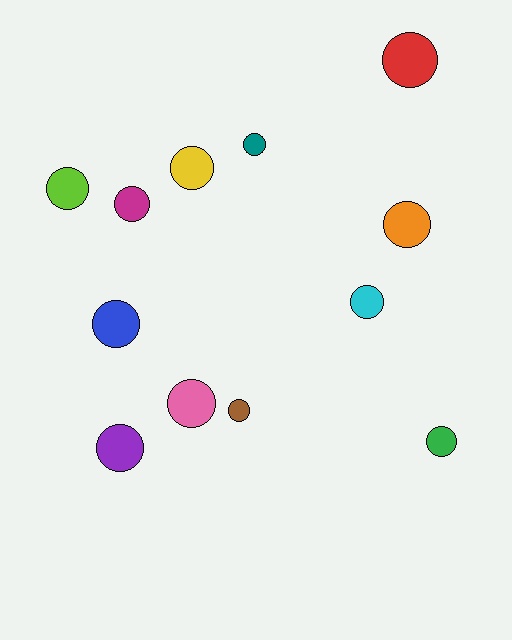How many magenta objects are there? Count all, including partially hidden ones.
There is 1 magenta object.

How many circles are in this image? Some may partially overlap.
There are 12 circles.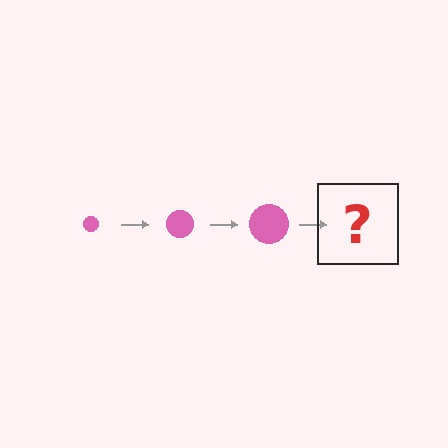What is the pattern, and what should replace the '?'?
The pattern is that the circle gets progressively larger each step. The '?' should be a pink circle, larger than the previous one.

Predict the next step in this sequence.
The next step is a pink circle, larger than the previous one.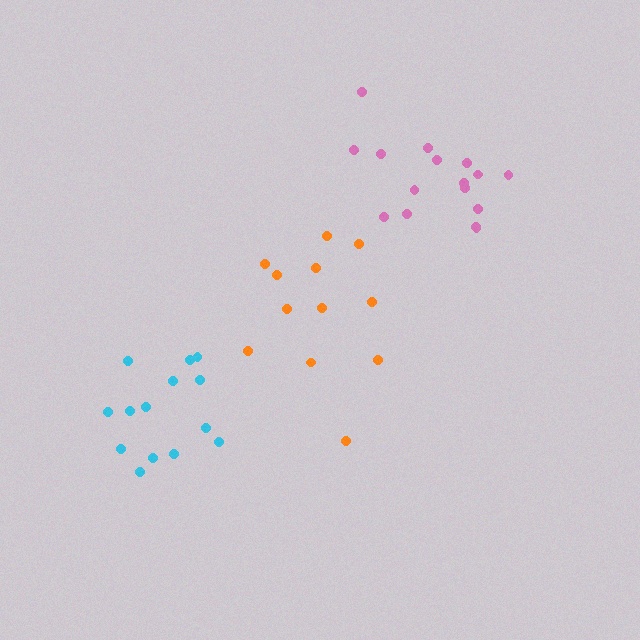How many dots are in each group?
Group 1: 16 dots, Group 2: 12 dots, Group 3: 14 dots (42 total).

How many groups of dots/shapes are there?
There are 3 groups.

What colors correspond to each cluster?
The clusters are colored: pink, orange, cyan.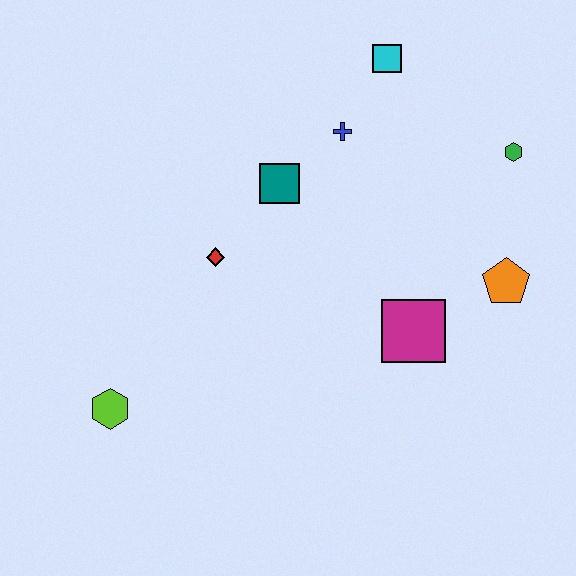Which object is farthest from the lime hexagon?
The green hexagon is farthest from the lime hexagon.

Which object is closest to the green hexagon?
The orange pentagon is closest to the green hexagon.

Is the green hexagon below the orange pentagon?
No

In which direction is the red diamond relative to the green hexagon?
The red diamond is to the left of the green hexagon.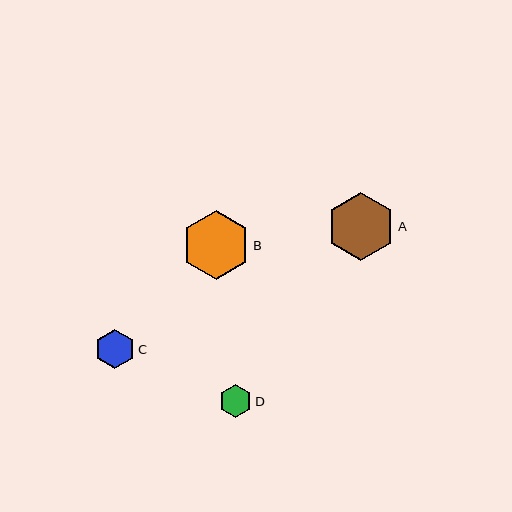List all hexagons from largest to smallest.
From largest to smallest: B, A, C, D.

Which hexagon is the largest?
Hexagon B is the largest with a size of approximately 68 pixels.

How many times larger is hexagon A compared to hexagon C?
Hexagon A is approximately 1.7 times the size of hexagon C.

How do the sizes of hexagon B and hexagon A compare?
Hexagon B and hexagon A are approximately the same size.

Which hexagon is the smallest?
Hexagon D is the smallest with a size of approximately 33 pixels.